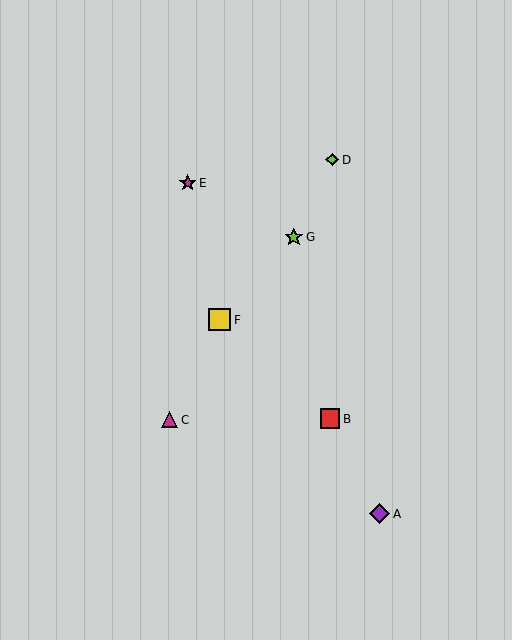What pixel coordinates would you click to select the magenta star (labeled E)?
Click at (188, 183) to select the magenta star E.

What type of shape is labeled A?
Shape A is a purple diamond.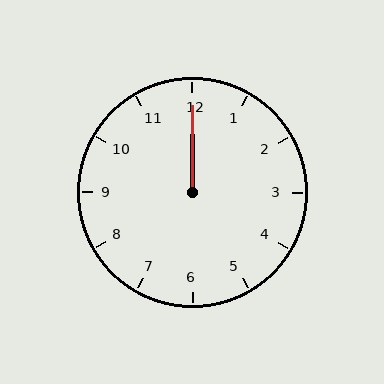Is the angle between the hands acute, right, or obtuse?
It is acute.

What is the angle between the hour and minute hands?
Approximately 0 degrees.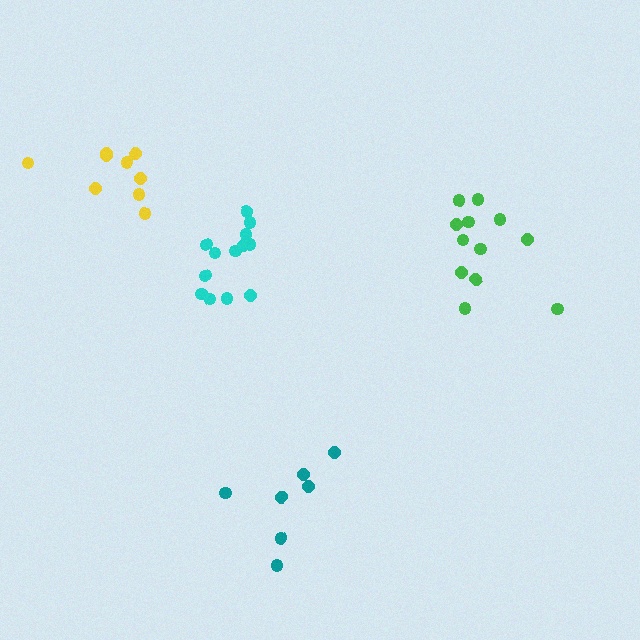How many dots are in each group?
Group 1: 12 dots, Group 2: 7 dots, Group 3: 9 dots, Group 4: 13 dots (41 total).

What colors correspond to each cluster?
The clusters are colored: green, teal, yellow, cyan.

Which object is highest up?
The yellow cluster is topmost.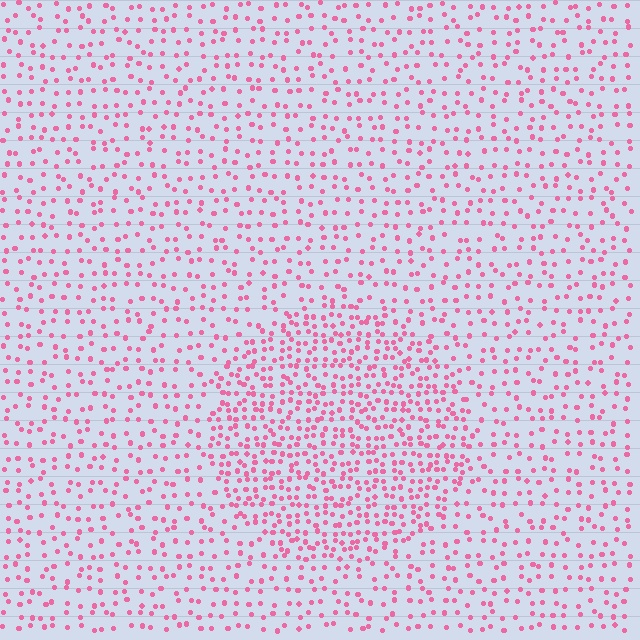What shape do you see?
I see a circle.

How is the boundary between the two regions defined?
The boundary is defined by a change in element density (approximately 2.0x ratio). All elements are the same color, size, and shape.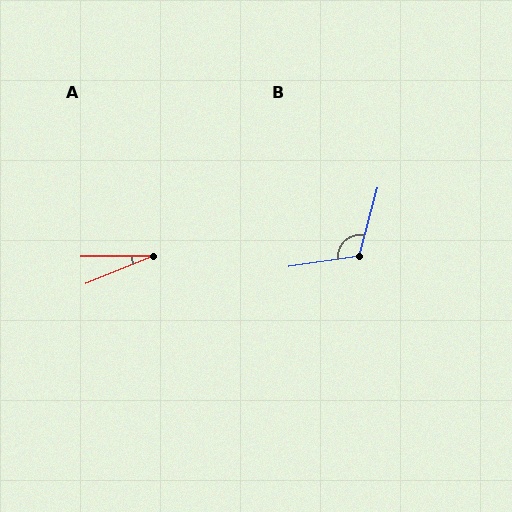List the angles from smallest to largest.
A (22°), B (113°).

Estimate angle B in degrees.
Approximately 113 degrees.